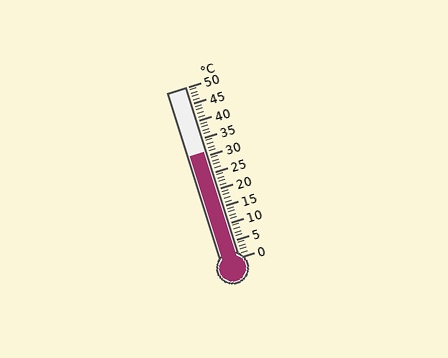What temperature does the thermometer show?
The thermometer shows approximately 31°C.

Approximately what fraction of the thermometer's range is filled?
The thermometer is filled to approximately 60% of its range.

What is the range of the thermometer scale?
The thermometer scale ranges from 0°C to 50°C.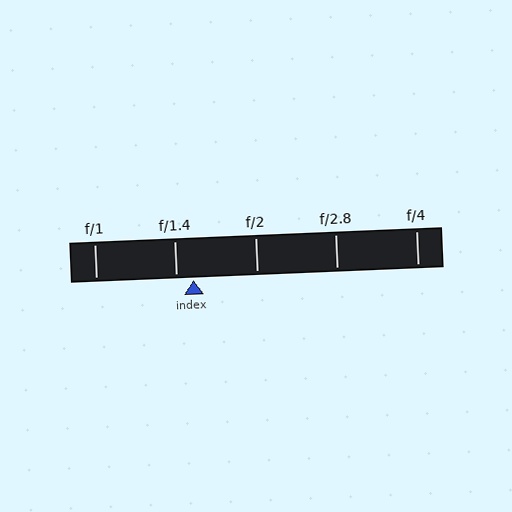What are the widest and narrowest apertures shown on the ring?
The widest aperture shown is f/1 and the narrowest is f/4.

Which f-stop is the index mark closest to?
The index mark is closest to f/1.4.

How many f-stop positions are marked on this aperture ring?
There are 5 f-stop positions marked.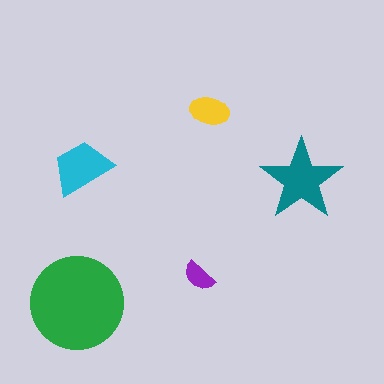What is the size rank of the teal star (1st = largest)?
2nd.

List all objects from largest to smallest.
The green circle, the teal star, the cyan trapezoid, the yellow ellipse, the purple semicircle.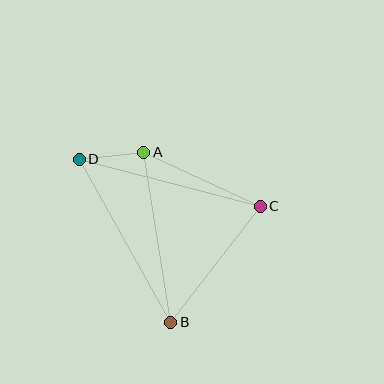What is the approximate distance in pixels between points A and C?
The distance between A and C is approximately 129 pixels.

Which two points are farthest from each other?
Points C and D are farthest from each other.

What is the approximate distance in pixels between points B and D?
The distance between B and D is approximately 187 pixels.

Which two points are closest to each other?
Points A and D are closest to each other.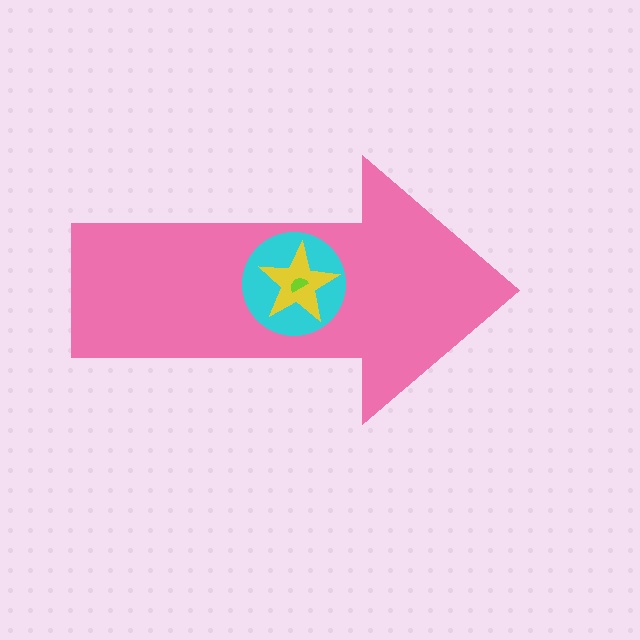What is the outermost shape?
The pink arrow.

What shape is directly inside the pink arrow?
The cyan circle.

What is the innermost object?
The lime semicircle.